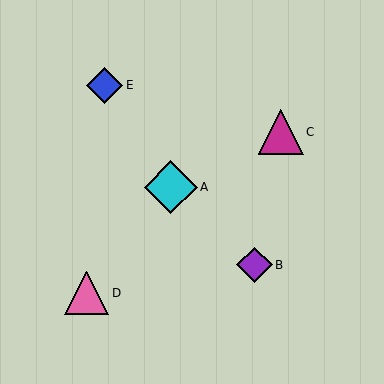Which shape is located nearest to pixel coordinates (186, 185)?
The cyan diamond (labeled A) at (171, 187) is nearest to that location.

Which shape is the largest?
The cyan diamond (labeled A) is the largest.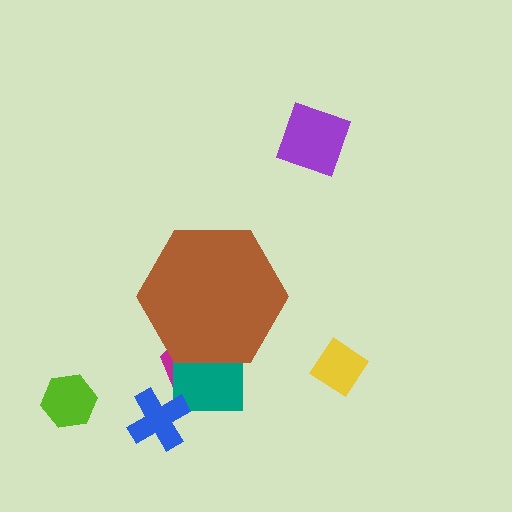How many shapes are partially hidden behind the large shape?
2 shapes are partially hidden.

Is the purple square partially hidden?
No, the purple square is fully visible.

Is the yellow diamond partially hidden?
No, the yellow diamond is fully visible.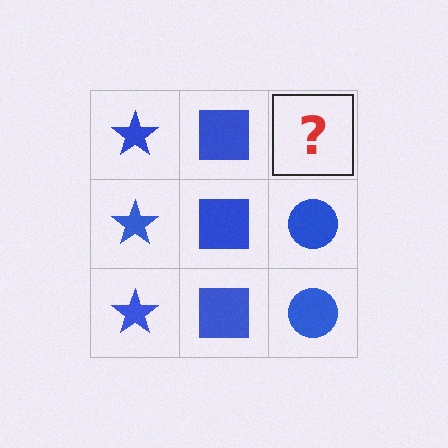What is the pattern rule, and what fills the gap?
The rule is that each column has a consistent shape. The gap should be filled with a blue circle.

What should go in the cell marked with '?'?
The missing cell should contain a blue circle.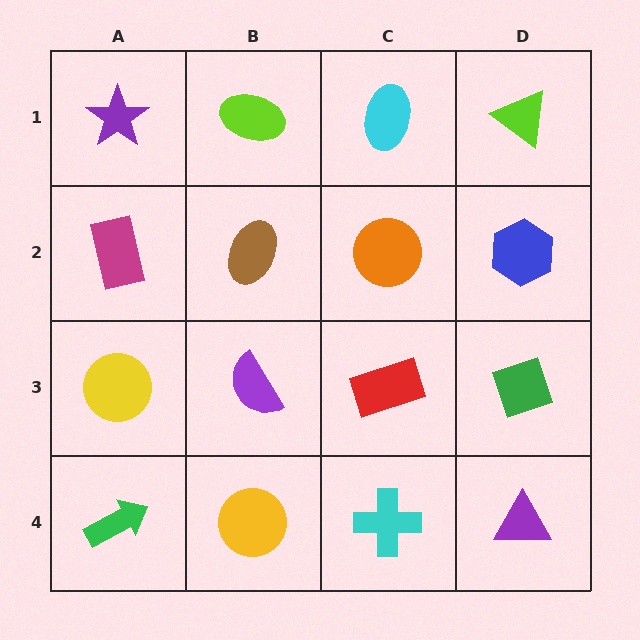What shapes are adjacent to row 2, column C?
A cyan ellipse (row 1, column C), a red rectangle (row 3, column C), a brown ellipse (row 2, column B), a blue hexagon (row 2, column D).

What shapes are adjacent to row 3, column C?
An orange circle (row 2, column C), a cyan cross (row 4, column C), a purple semicircle (row 3, column B), a green diamond (row 3, column D).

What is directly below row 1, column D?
A blue hexagon.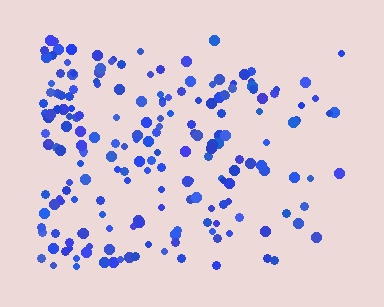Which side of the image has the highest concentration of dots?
The left.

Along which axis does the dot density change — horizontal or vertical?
Horizontal.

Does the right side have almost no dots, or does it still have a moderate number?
Still a moderate number, just noticeably fewer than the left.